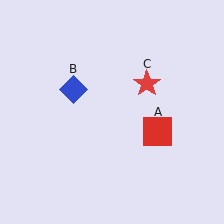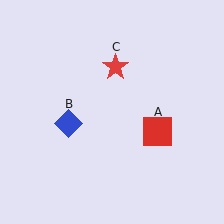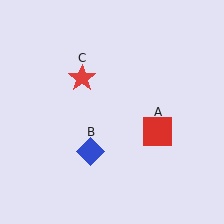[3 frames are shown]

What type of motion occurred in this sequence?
The blue diamond (object B), red star (object C) rotated counterclockwise around the center of the scene.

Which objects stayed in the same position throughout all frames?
Red square (object A) remained stationary.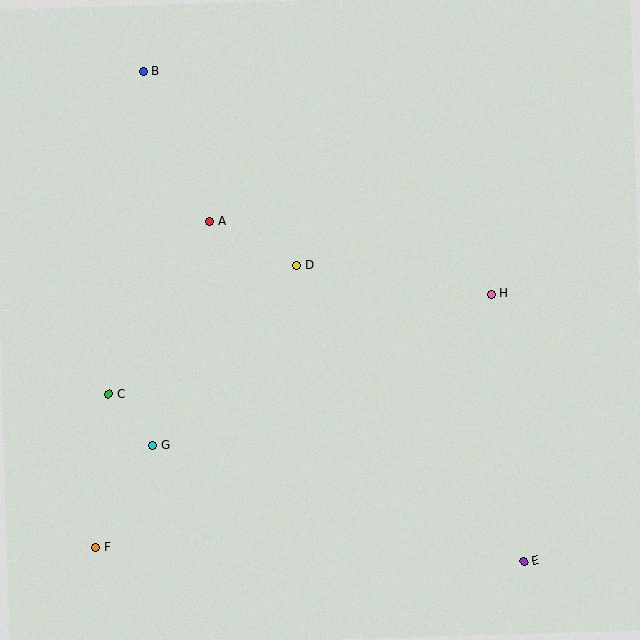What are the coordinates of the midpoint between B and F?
The midpoint between B and F is at (119, 309).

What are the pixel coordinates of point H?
Point H is at (491, 294).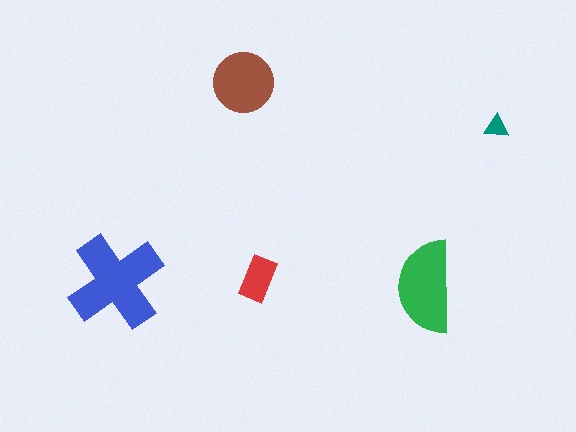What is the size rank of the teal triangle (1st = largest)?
5th.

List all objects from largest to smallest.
The blue cross, the green semicircle, the brown circle, the red rectangle, the teal triangle.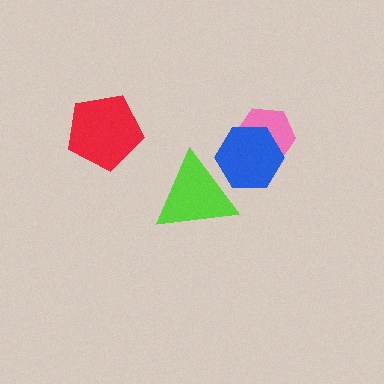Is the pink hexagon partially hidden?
Yes, it is partially covered by another shape.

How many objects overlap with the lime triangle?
1 object overlaps with the lime triangle.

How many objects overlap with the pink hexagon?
1 object overlaps with the pink hexagon.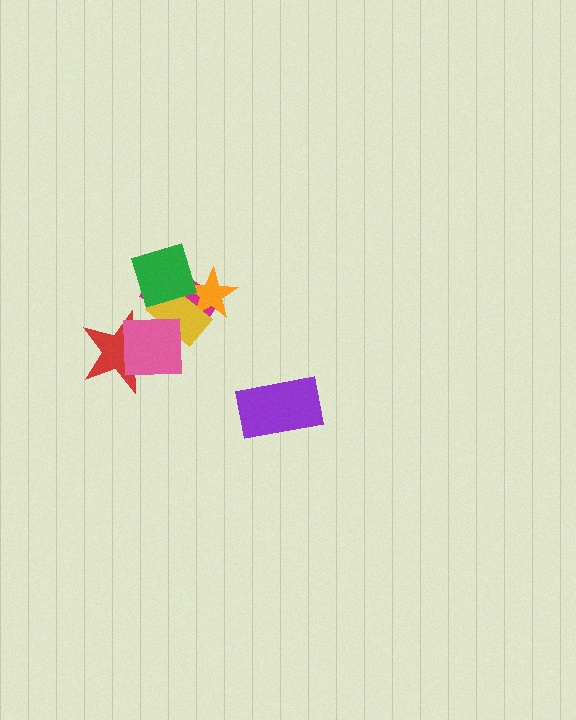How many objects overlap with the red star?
1 object overlaps with the red star.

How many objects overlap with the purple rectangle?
0 objects overlap with the purple rectangle.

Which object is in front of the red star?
The pink square is in front of the red star.